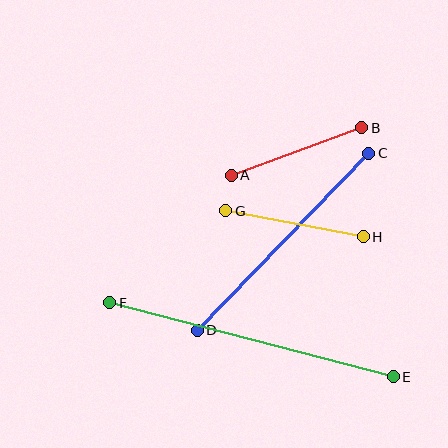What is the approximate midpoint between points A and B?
The midpoint is at approximately (296, 151) pixels.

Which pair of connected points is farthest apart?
Points E and F are farthest apart.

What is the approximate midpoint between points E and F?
The midpoint is at approximately (251, 340) pixels.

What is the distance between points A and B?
The distance is approximately 139 pixels.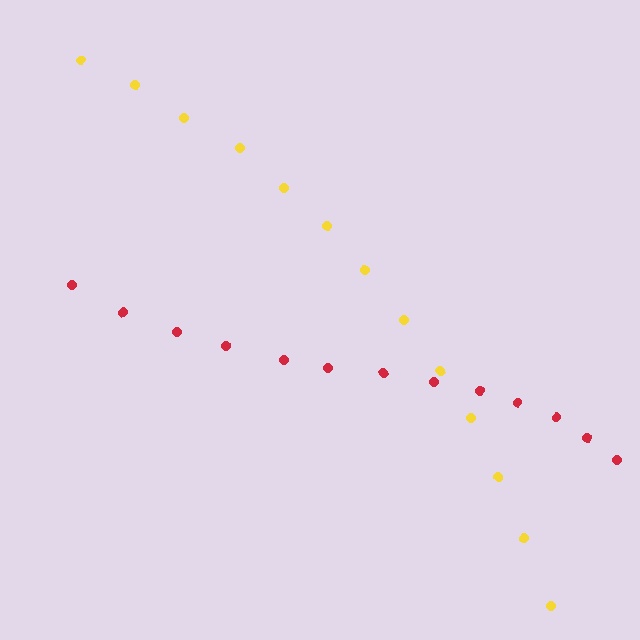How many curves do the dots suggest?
There are 2 distinct paths.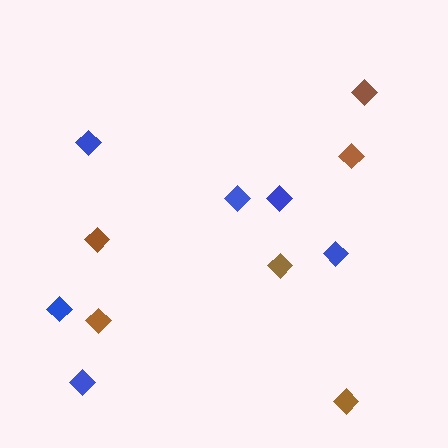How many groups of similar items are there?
There are 2 groups: one group of brown diamonds (6) and one group of blue diamonds (6).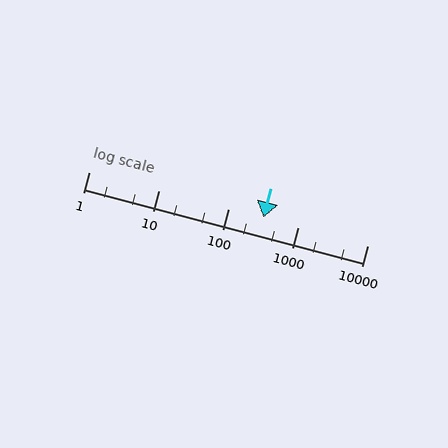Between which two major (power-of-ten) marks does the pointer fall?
The pointer is between 100 and 1000.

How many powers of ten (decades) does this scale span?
The scale spans 4 decades, from 1 to 10000.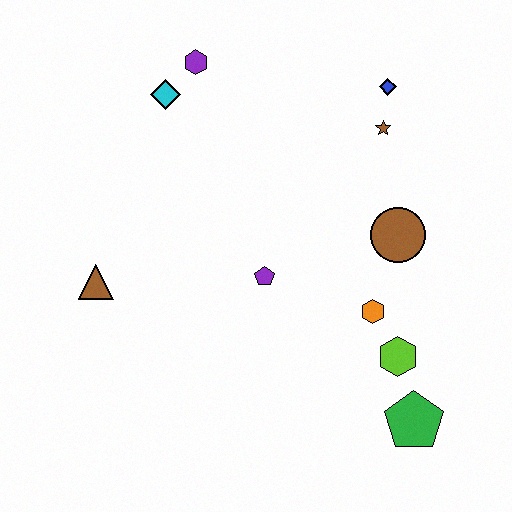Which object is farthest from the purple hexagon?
The green pentagon is farthest from the purple hexagon.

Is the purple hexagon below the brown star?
No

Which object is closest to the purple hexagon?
The cyan diamond is closest to the purple hexagon.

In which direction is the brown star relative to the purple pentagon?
The brown star is above the purple pentagon.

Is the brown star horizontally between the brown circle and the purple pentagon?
Yes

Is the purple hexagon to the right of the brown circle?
No